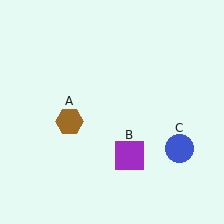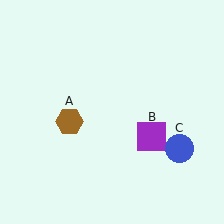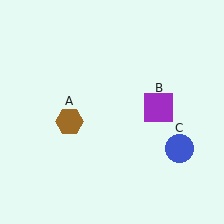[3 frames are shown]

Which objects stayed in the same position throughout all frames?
Brown hexagon (object A) and blue circle (object C) remained stationary.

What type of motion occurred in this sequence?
The purple square (object B) rotated counterclockwise around the center of the scene.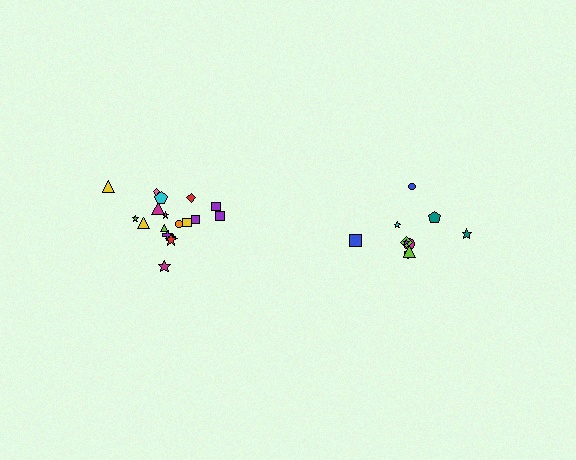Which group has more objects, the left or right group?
The left group.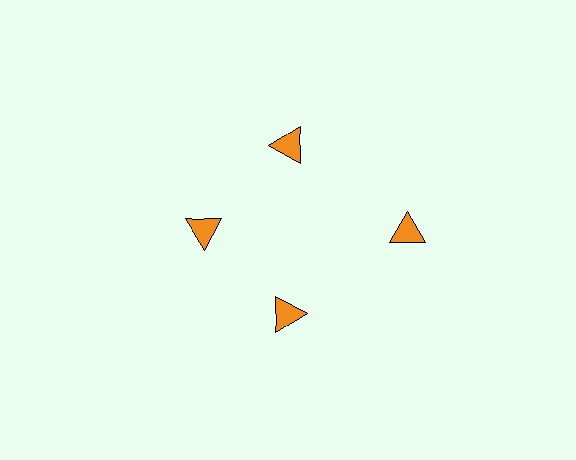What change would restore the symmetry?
The symmetry would be restored by moving it inward, back onto the ring so that all 4 triangles sit at equal angles and equal distance from the center.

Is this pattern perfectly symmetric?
No. The 4 orange triangles are arranged in a ring, but one element near the 3 o'clock position is pushed outward from the center, breaking the 4-fold rotational symmetry.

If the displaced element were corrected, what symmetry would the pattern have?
It would have 4-fold rotational symmetry — the pattern would map onto itself every 90 degrees.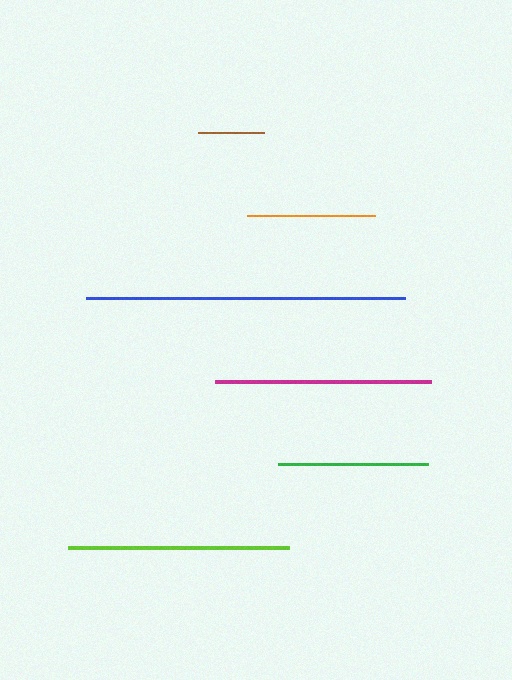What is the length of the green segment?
The green segment is approximately 150 pixels long.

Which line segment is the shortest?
The brown line is the shortest at approximately 66 pixels.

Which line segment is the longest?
The blue line is the longest at approximately 319 pixels.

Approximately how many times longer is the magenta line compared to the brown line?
The magenta line is approximately 3.3 times the length of the brown line.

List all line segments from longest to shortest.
From longest to shortest: blue, lime, magenta, green, orange, brown.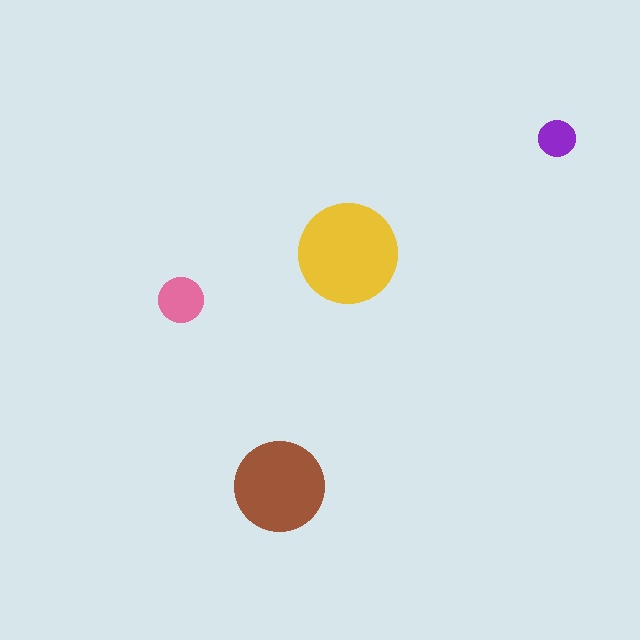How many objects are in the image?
There are 4 objects in the image.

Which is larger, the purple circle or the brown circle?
The brown one.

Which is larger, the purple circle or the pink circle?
The pink one.